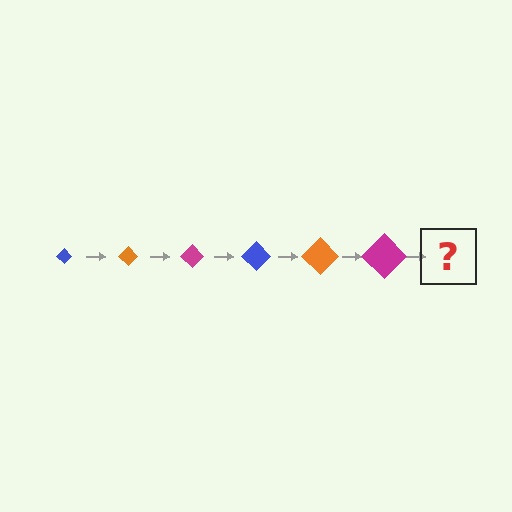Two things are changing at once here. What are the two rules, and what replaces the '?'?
The two rules are that the diamond grows larger each step and the color cycles through blue, orange, and magenta. The '?' should be a blue diamond, larger than the previous one.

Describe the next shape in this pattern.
It should be a blue diamond, larger than the previous one.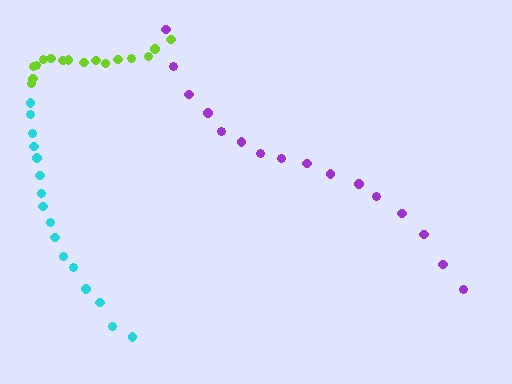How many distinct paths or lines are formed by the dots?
There are 3 distinct paths.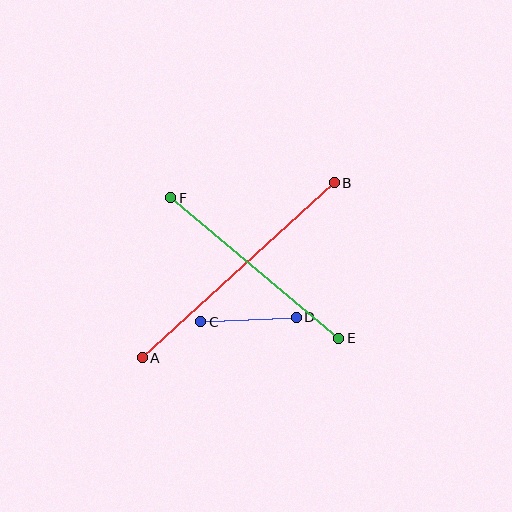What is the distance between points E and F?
The distance is approximately 219 pixels.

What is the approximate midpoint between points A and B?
The midpoint is at approximately (238, 270) pixels.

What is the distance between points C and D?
The distance is approximately 96 pixels.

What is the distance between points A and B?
The distance is approximately 260 pixels.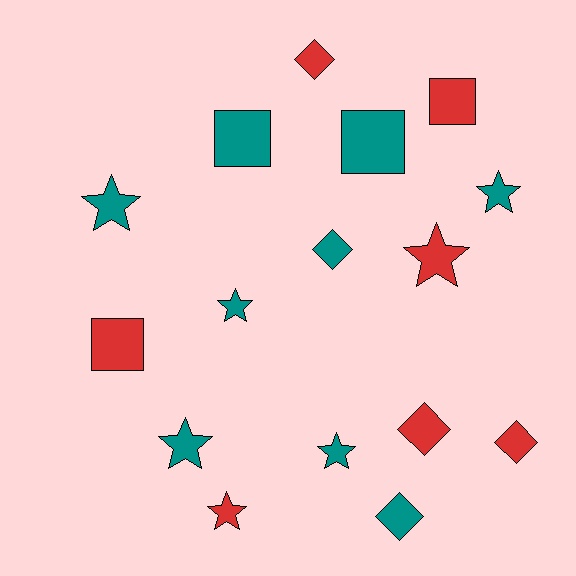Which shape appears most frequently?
Star, with 7 objects.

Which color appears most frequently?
Teal, with 9 objects.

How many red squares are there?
There are 2 red squares.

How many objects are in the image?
There are 16 objects.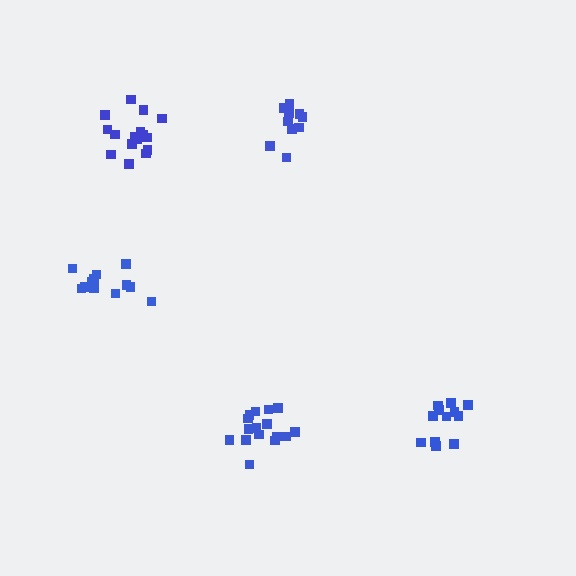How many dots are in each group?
Group 1: 16 dots, Group 2: 12 dots, Group 3: 11 dots, Group 4: 12 dots, Group 5: 16 dots (67 total).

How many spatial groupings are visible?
There are 5 spatial groupings.